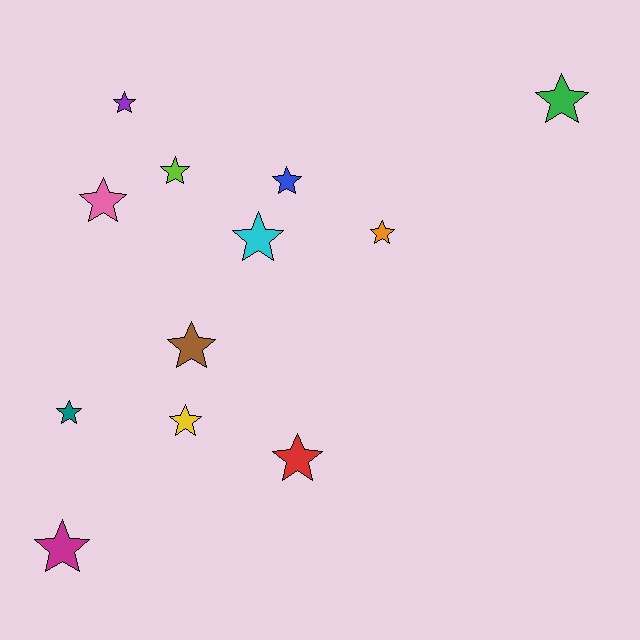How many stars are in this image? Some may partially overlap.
There are 12 stars.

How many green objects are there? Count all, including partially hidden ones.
There is 1 green object.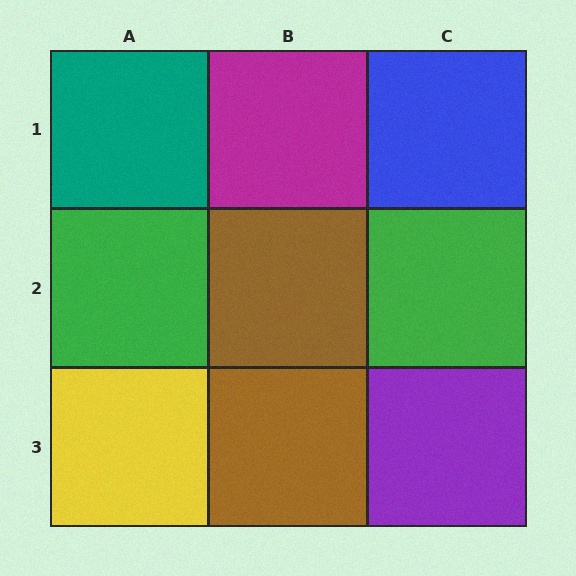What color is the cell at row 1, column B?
Magenta.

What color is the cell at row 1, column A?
Teal.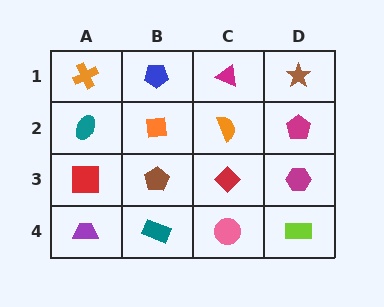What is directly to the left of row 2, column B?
A teal ellipse.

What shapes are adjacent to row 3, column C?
An orange semicircle (row 2, column C), a pink circle (row 4, column C), a brown pentagon (row 3, column B), a magenta hexagon (row 3, column D).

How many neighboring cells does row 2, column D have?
3.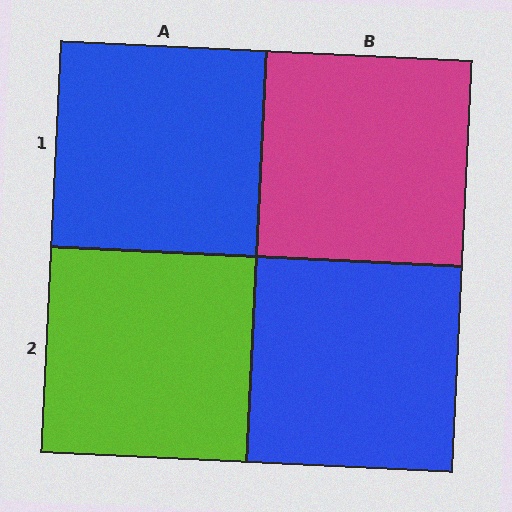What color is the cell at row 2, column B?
Blue.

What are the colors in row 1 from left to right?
Blue, magenta.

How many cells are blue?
2 cells are blue.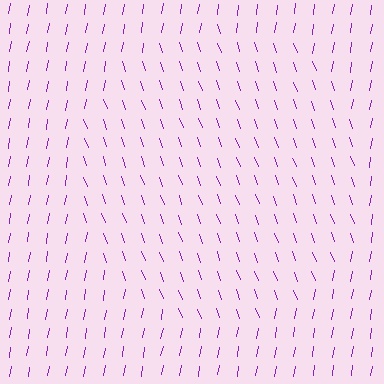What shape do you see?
I see a circle.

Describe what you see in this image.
The image is filled with small purple line segments. A circle region in the image has lines oriented differently from the surrounding lines, creating a visible texture boundary.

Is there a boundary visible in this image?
Yes, there is a texture boundary formed by a change in line orientation.